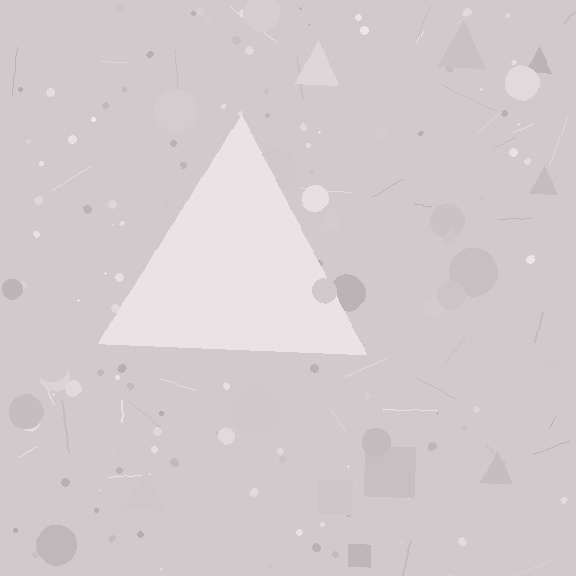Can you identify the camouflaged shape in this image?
The camouflaged shape is a triangle.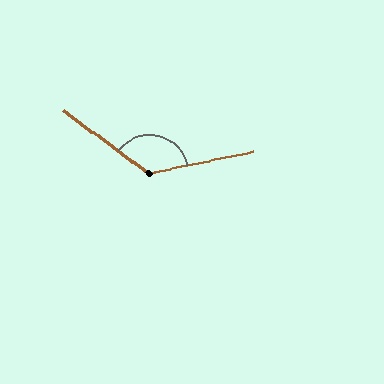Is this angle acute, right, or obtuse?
It is obtuse.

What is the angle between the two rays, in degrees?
Approximately 131 degrees.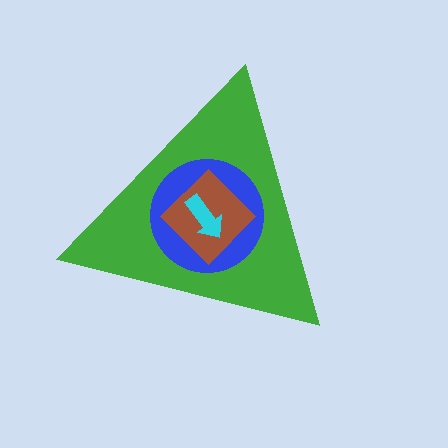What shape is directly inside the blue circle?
The brown diamond.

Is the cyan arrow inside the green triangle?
Yes.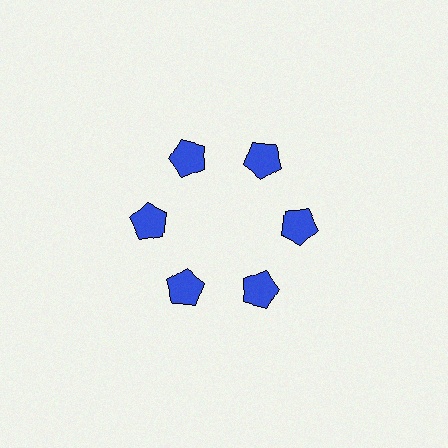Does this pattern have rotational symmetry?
Yes, this pattern has 6-fold rotational symmetry. It looks the same after rotating 60 degrees around the center.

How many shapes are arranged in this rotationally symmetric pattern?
There are 6 shapes, arranged in 6 groups of 1.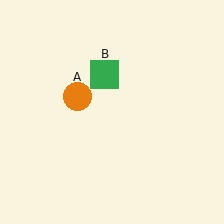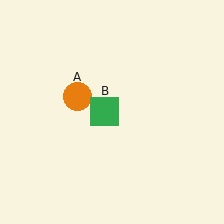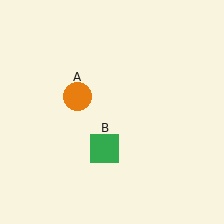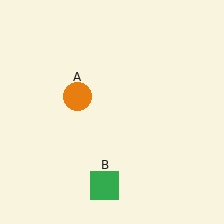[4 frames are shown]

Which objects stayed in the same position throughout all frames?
Orange circle (object A) remained stationary.